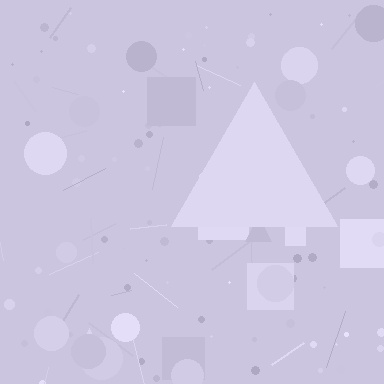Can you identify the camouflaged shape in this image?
The camouflaged shape is a triangle.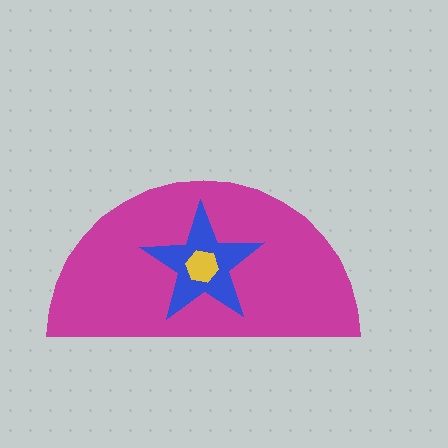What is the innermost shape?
The yellow hexagon.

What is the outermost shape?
The magenta semicircle.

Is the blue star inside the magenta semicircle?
Yes.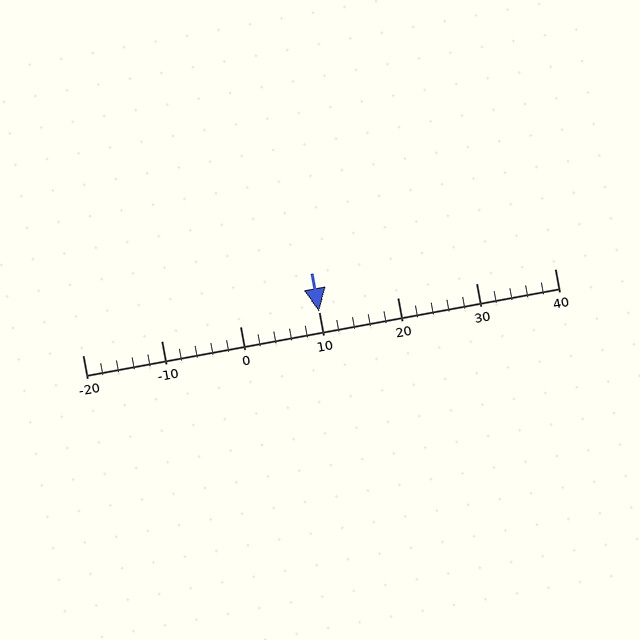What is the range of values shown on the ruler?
The ruler shows values from -20 to 40.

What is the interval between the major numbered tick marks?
The major tick marks are spaced 10 units apart.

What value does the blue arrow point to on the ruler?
The blue arrow points to approximately 10.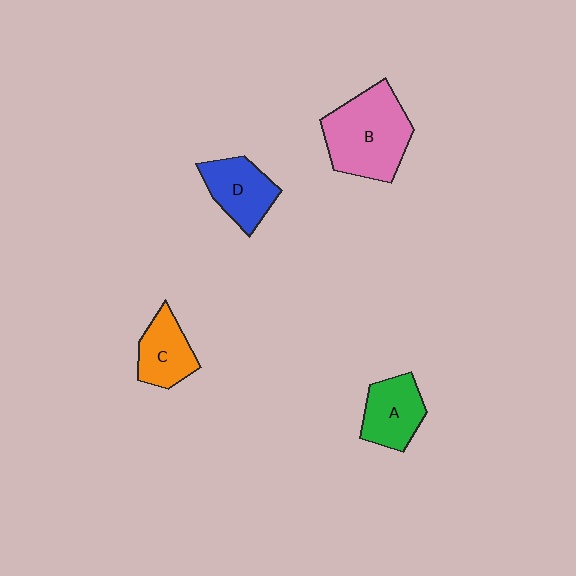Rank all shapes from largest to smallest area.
From largest to smallest: B (pink), D (blue), A (green), C (orange).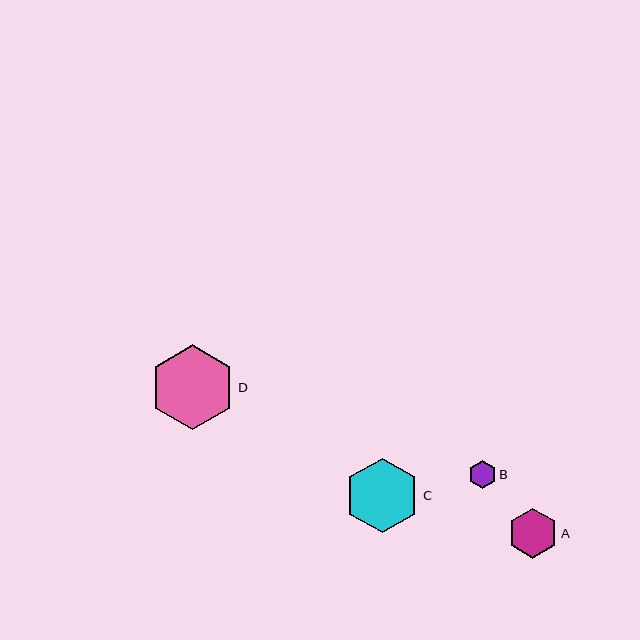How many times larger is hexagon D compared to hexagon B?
Hexagon D is approximately 3.0 times the size of hexagon B.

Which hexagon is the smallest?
Hexagon B is the smallest with a size of approximately 28 pixels.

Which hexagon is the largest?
Hexagon D is the largest with a size of approximately 85 pixels.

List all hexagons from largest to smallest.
From largest to smallest: D, C, A, B.